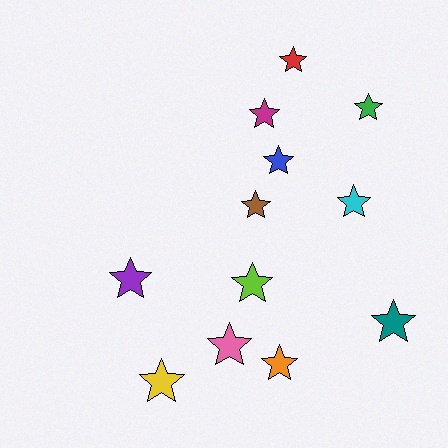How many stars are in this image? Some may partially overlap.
There are 12 stars.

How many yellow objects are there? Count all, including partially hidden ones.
There is 1 yellow object.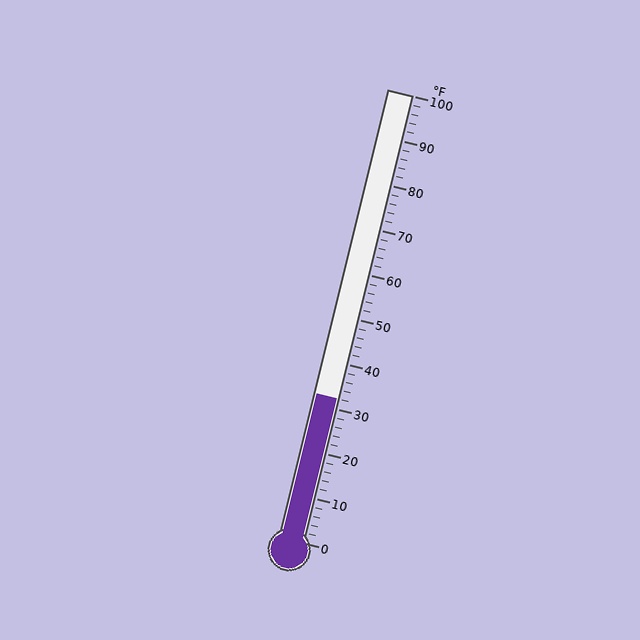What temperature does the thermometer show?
The thermometer shows approximately 32°F.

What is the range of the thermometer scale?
The thermometer scale ranges from 0°F to 100°F.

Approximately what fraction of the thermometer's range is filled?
The thermometer is filled to approximately 30% of its range.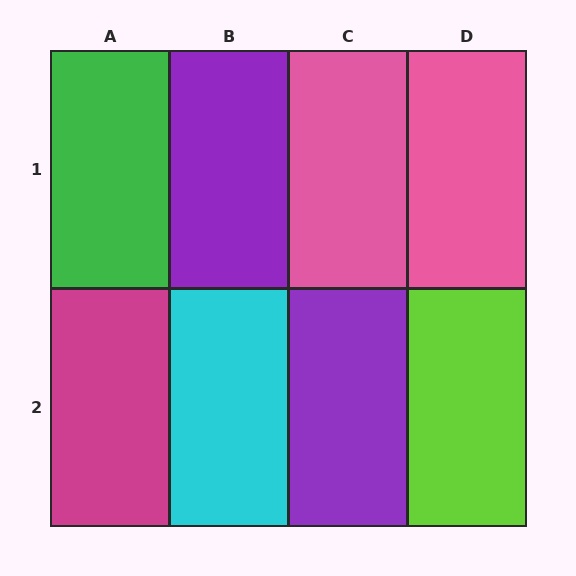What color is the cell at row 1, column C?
Pink.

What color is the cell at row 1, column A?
Green.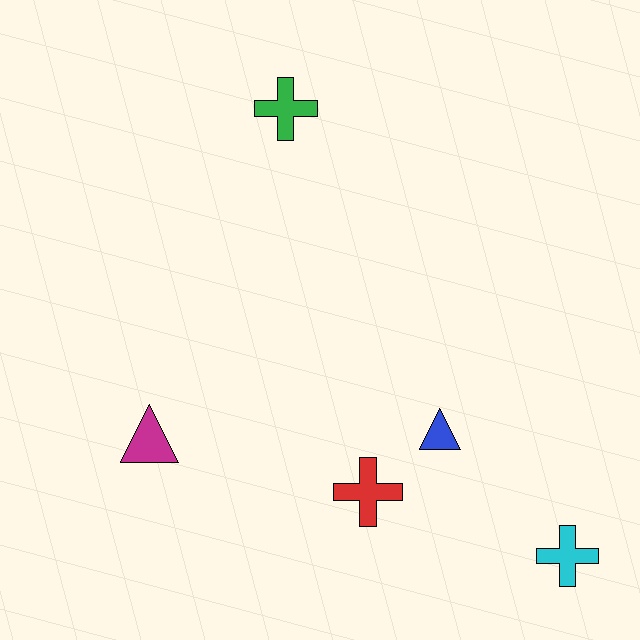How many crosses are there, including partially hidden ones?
There are 3 crosses.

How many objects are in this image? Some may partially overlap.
There are 5 objects.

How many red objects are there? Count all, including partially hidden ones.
There is 1 red object.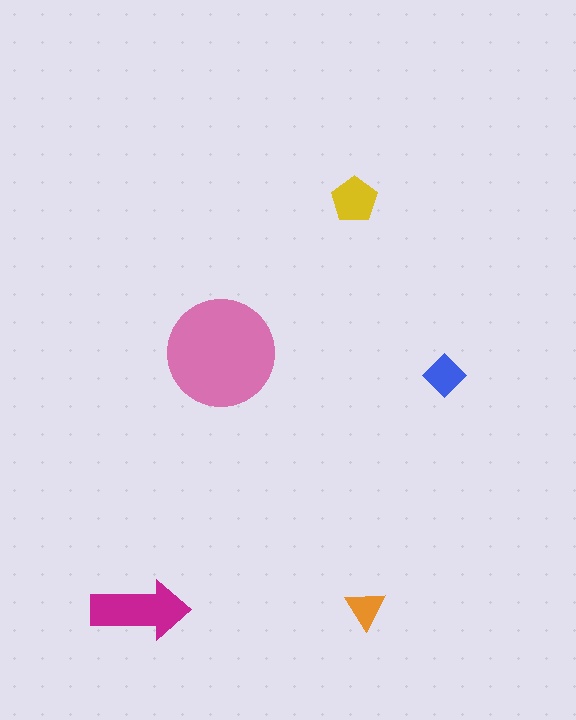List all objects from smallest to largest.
The orange triangle, the blue diamond, the yellow pentagon, the magenta arrow, the pink circle.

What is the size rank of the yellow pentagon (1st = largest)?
3rd.